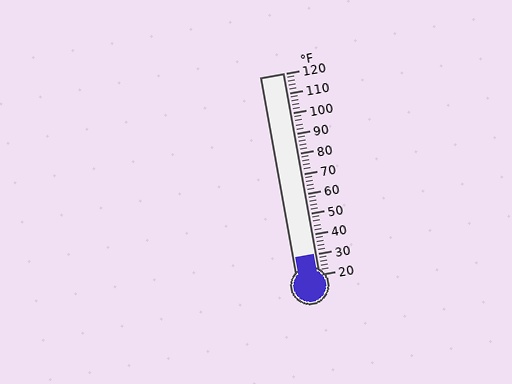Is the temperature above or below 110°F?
The temperature is below 110°F.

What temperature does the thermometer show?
The thermometer shows approximately 30°F.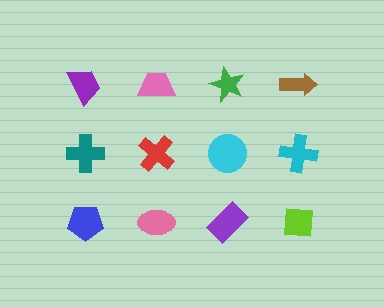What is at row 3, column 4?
A lime square.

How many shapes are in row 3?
4 shapes.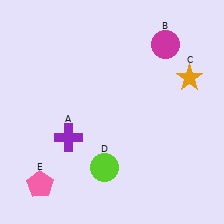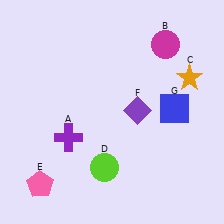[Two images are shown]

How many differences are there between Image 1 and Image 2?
There are 2 differences between the two images.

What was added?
A purple diamond (F), a blue square (G) were added in Image 2.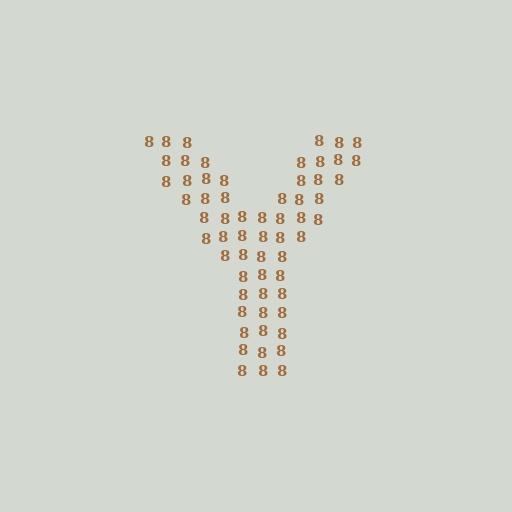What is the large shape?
The large shape is the letter Y.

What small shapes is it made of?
It is made of small digit 8's.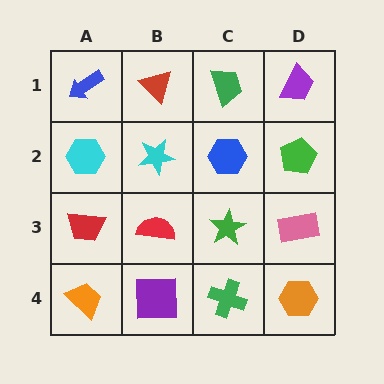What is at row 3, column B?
A red semicircle.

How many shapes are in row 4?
4 shapes.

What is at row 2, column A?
A cyan hexagon.